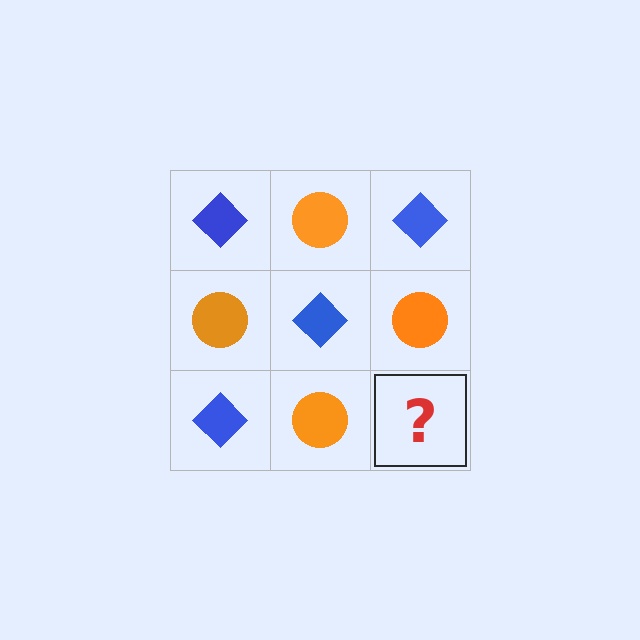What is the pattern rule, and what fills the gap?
The rule is that it alternates blue diamond and orange circle in a checkerboard pattern. The gap should be filled with a blue diamond.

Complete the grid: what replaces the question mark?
The question mark should be replaced with a blue diamond.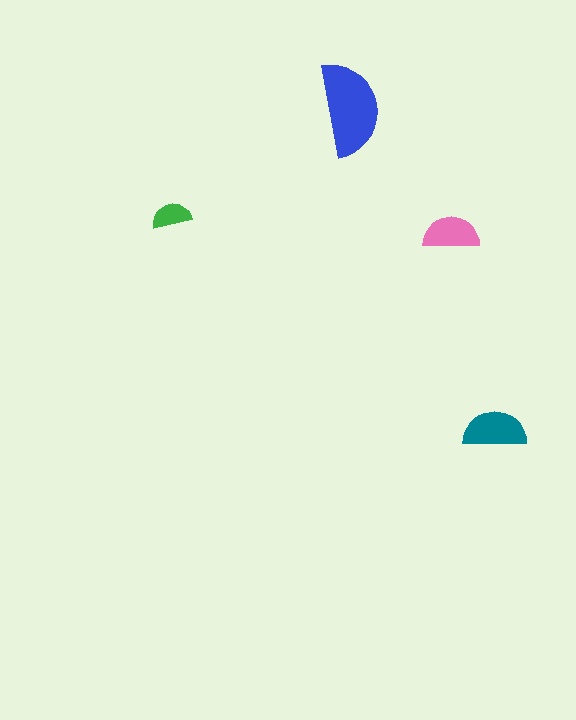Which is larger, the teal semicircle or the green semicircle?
The teal one.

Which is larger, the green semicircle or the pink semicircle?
The pink one.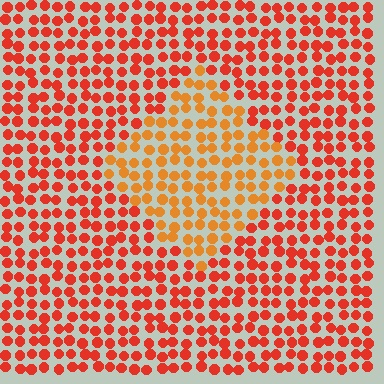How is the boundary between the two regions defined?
The boundary is defined purely by a slight shift in hue (about 27 degrees). Spacing, size, and orientation are identical on both sides.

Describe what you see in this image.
The image is filled with small red elements in a uniform arrangement. A diamond-shaped region is visible where the elements are tinted to a slightly different hue, forming a subtle color boundary.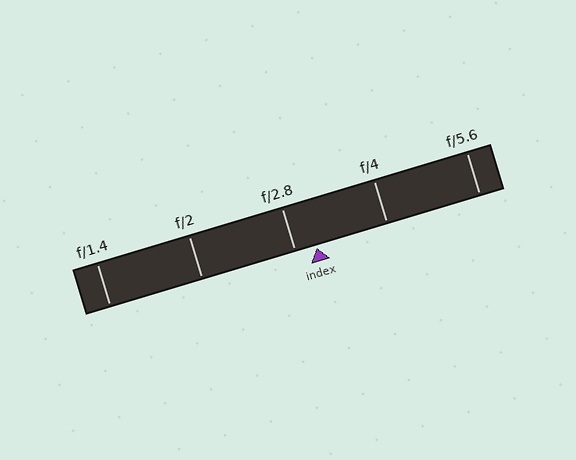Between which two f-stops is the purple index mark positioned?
The index mark is between f/2.8 and f/4.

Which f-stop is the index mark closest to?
The index mark is closest to f/2.8.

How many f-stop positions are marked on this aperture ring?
There are 5 f-stop positions marked.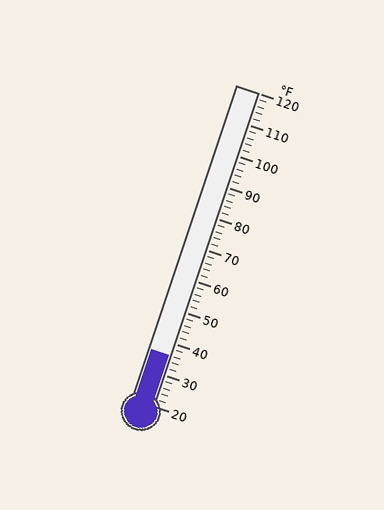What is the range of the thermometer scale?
The thermometer scale ranges from 20°F to 120°F.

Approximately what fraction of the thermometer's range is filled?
The thermometer is filled to approximately 15% of its range.